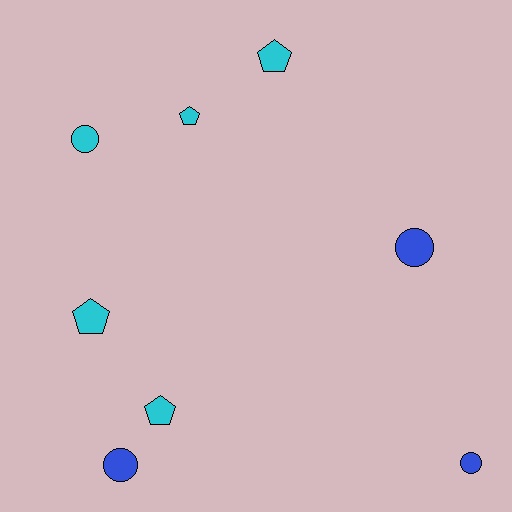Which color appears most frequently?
Cyan, with 5 objects.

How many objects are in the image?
There are 8 objects.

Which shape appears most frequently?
Circle, with 4 objects.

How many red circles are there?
There are no red circles.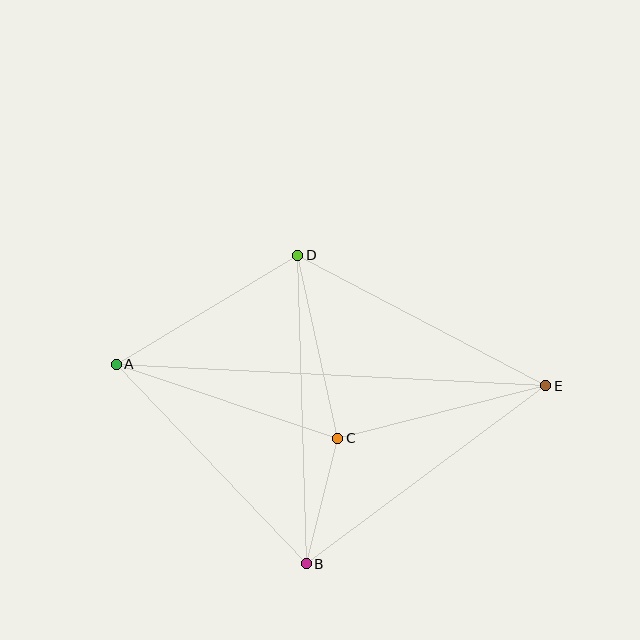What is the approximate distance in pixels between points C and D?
The distance between C and D is approximately 188 pixels.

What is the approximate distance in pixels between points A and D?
The distance between A and D is approximately 212 pixels.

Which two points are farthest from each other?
Points A and E are farthest from each other.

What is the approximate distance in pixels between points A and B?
The distance between A and B is approximately 276 pixels.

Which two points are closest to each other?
Points B and C are closest to each other.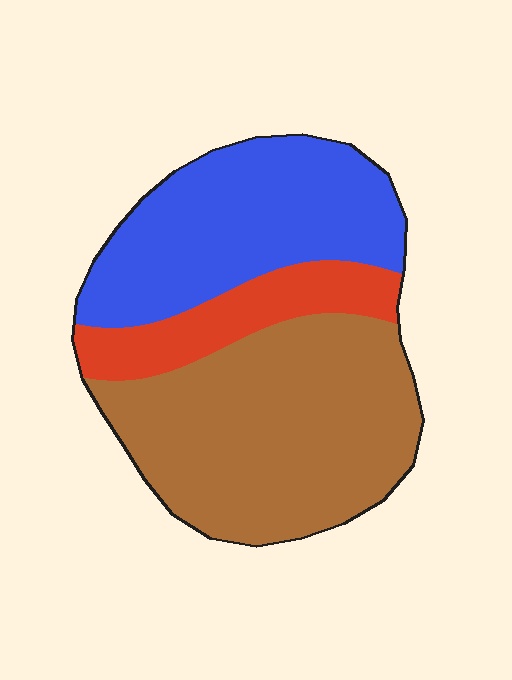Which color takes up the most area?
Brown, at roughly 50%.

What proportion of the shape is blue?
Blue takes up about three eighths (3/8) of the shape.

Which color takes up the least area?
Red, at roughly 15%.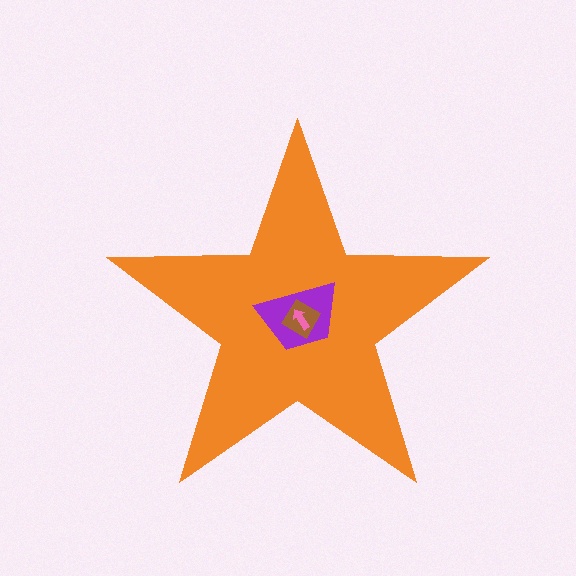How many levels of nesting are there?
4.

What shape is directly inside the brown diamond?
The pink arrow.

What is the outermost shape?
The orange star.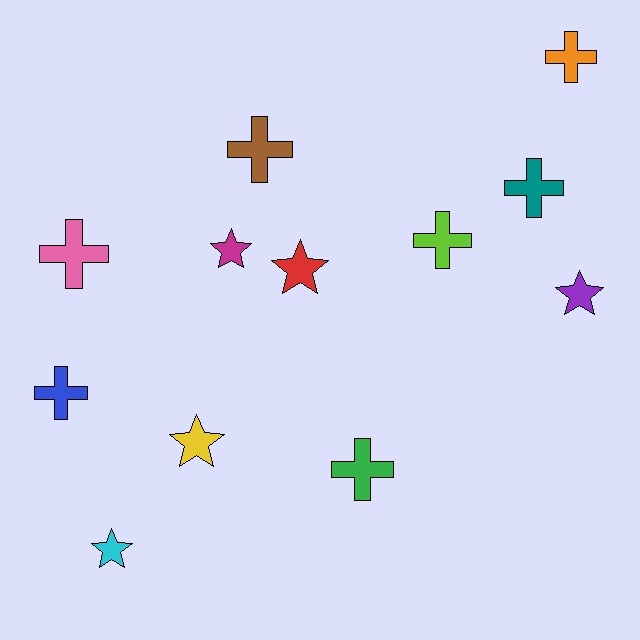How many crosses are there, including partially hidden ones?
There are 7 crosses.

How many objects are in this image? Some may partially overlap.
There are 12 objects.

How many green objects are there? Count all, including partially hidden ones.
There is 1 green object.